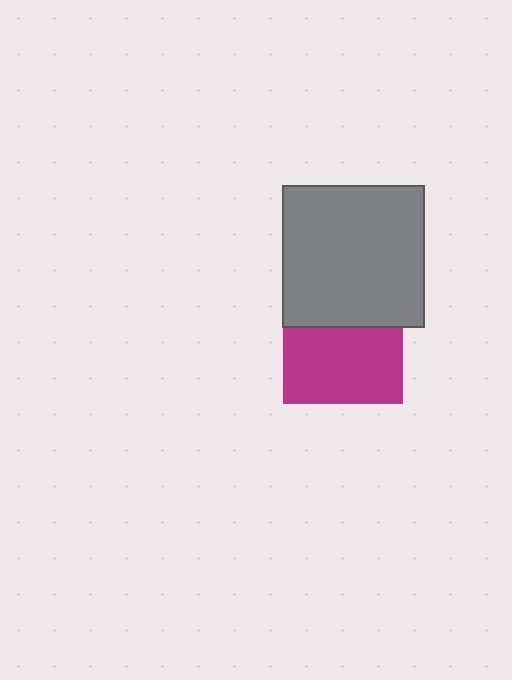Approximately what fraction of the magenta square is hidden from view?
Roughly 37% of the magenta square is hidden behind the gray square.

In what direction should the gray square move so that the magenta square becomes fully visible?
The gray square should move up. That is the shortest direction to clear the overlap and leave the magenta square fully visible.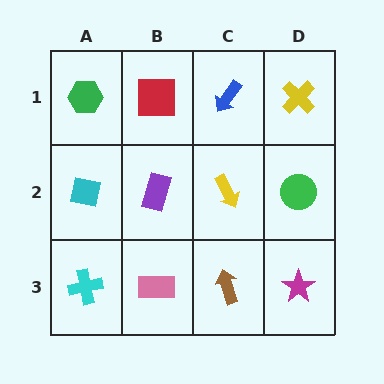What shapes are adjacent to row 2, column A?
A green hexagon (row 1, column A), a cyan cross (row 3, column A), a purple rectangle (row 2, column B).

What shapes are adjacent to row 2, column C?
A blue arrow (row 1, column C), a brown arrow (row 3, column C), a purple rectangle (row 2, column B), a green circle (row 2, column D).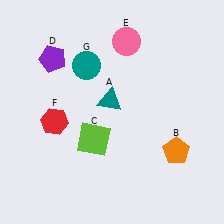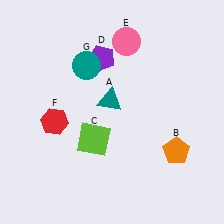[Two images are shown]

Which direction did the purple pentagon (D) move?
The purple pentagon (D) moved right.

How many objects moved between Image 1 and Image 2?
1 object moved between the two images.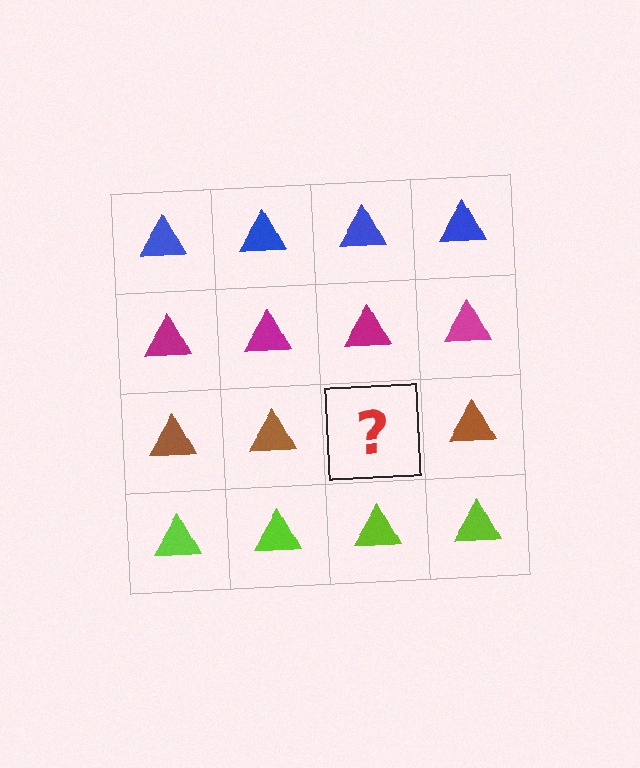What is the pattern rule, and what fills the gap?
The rule is that each row has a consistent color. The gap should be filled with a brown triangle.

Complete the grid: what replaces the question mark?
The question mark should be replaced with a brown triangle.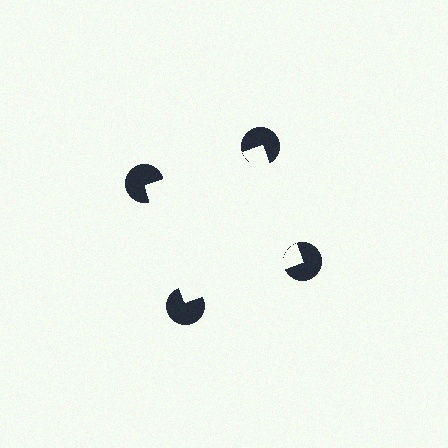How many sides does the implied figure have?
4 sides.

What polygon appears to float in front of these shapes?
An illusory square — its edges are inferred from the aligned wedge cuts in the pac-man discs, not physically drawn.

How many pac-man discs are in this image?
There are 4 — one at each vertex of the illusory square.